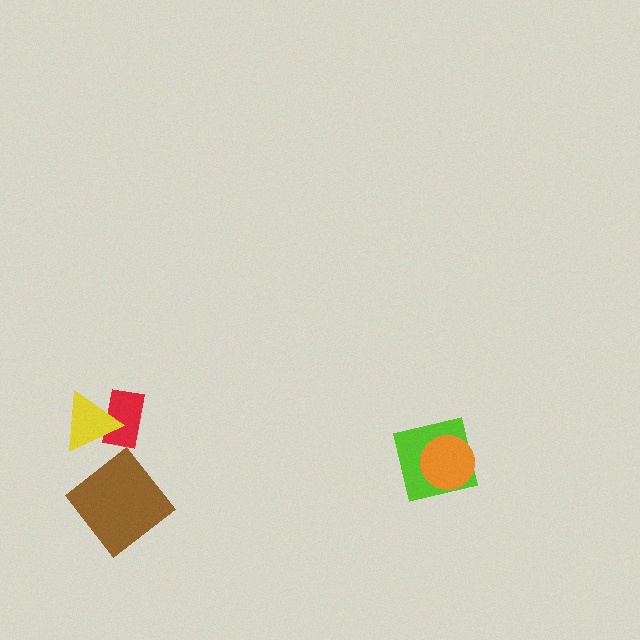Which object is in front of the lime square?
The orange circle is in front of the lime square.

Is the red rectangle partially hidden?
Yes, it is partially covered by another shape.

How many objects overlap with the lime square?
1 object overlaps with the lime square.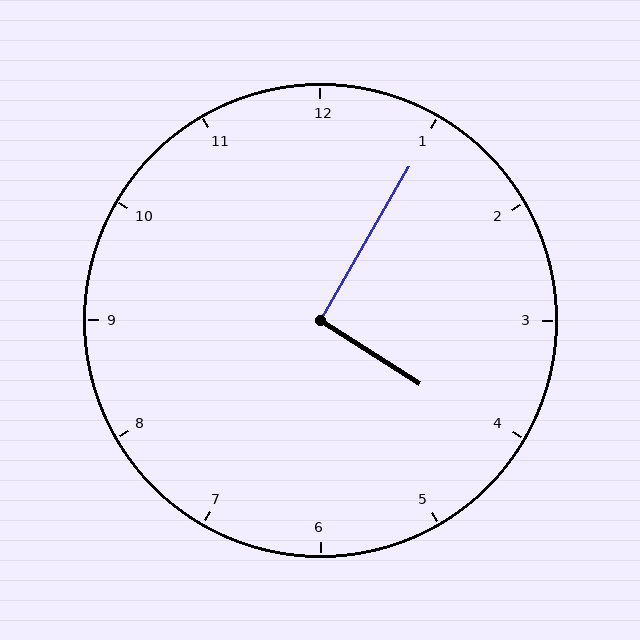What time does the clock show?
4:05.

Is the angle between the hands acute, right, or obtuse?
It is right.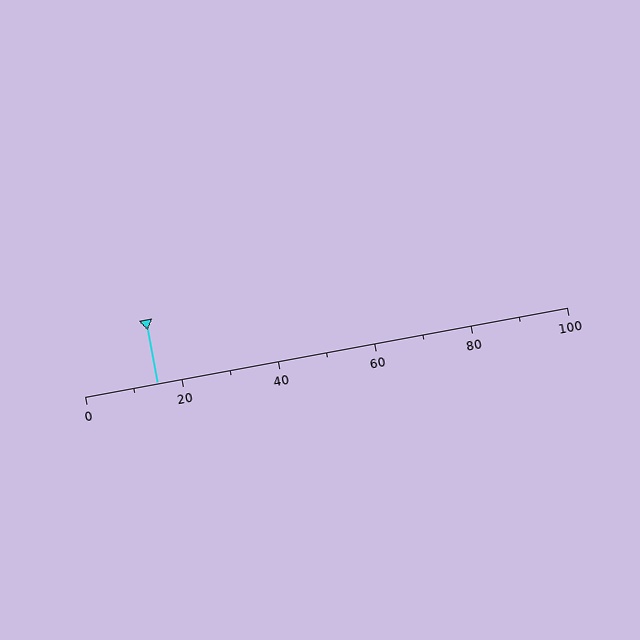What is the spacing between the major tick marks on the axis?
The major ticks are spaced 20 apart.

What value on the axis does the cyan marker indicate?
The marker indicates approximately 15.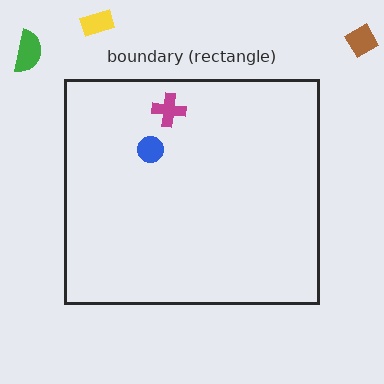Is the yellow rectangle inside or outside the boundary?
Outside.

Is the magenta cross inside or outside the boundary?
Inside.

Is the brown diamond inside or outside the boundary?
Outside.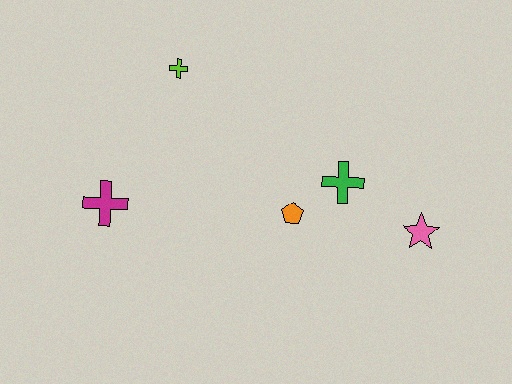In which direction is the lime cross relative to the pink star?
The lime cross is to the left of the pink star.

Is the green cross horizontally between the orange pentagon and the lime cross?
No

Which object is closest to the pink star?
The green cross is closest to the pink star.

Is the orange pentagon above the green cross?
No